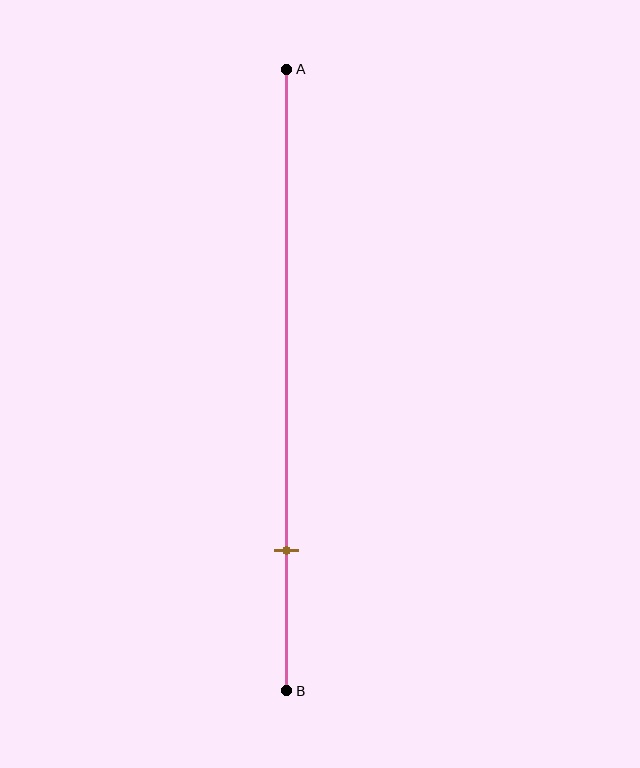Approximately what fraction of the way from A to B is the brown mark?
The brown mark is approximately 75% of the way from A to B.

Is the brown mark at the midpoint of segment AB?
No, the mark is at about 75% from A, not at the 50% midpoint.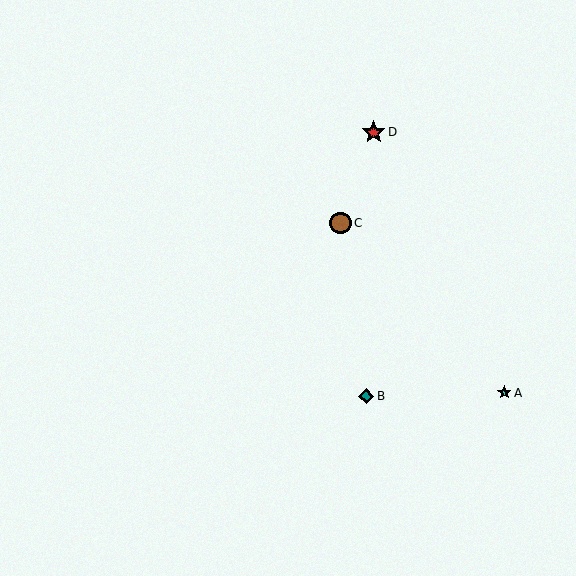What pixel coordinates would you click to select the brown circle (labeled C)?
Click at (340, 223) to select the brown circle C.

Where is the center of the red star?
The center of the red star is at (374, 132).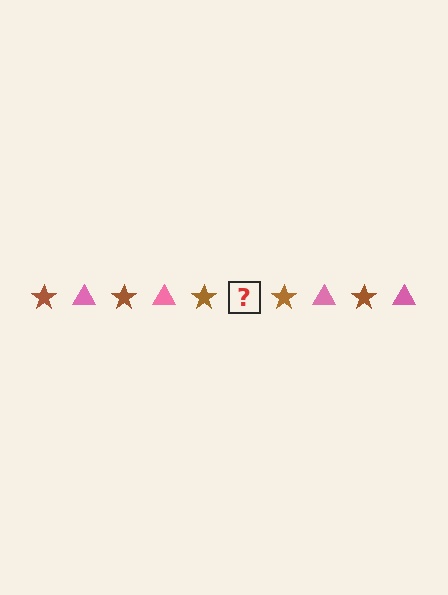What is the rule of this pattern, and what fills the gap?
The rule is that the pattern alternates between brown star and pink triangle. The gap should be filled with a pink triangle.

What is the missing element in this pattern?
The missing element is a pink triangle.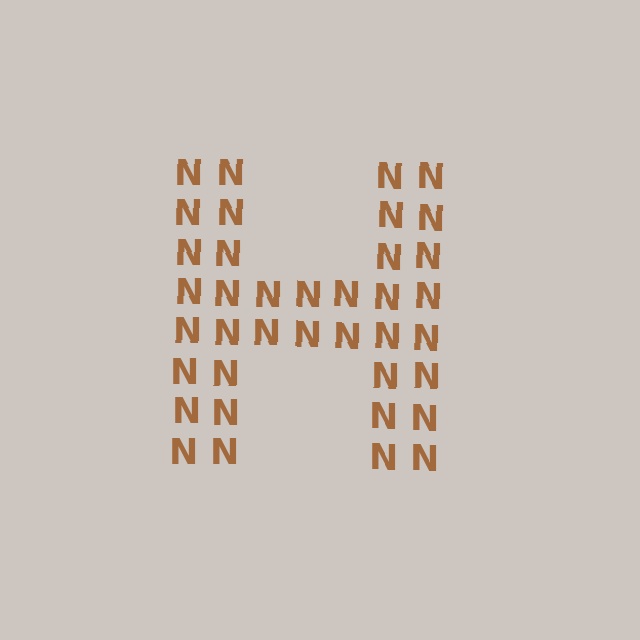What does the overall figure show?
The overall figure shows the letter H.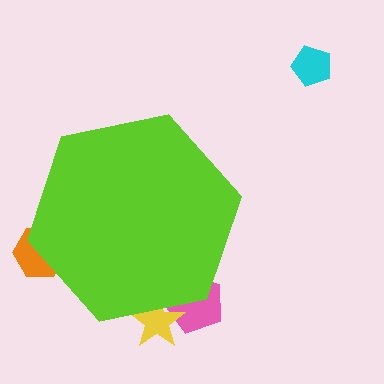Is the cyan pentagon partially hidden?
No, the cyan pentagon is fully visible.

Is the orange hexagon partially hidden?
Yes, the orange hexagon is partially hidden behind the lime hexagon.